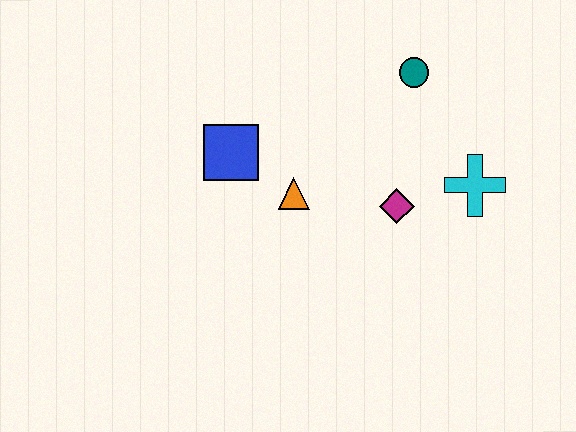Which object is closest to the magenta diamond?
The cyan cross is closest to the magenta diamond.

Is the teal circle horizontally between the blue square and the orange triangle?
No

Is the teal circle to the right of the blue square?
Yes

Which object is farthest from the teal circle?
The blue square is farthest from the teal circle.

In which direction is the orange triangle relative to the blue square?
The orange triangle is to the right of the blue square.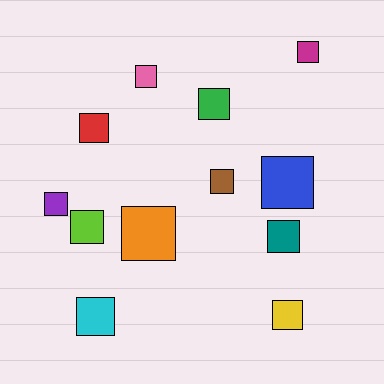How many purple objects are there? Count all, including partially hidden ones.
There is 1 purple object.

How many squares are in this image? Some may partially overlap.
There are 12 squares.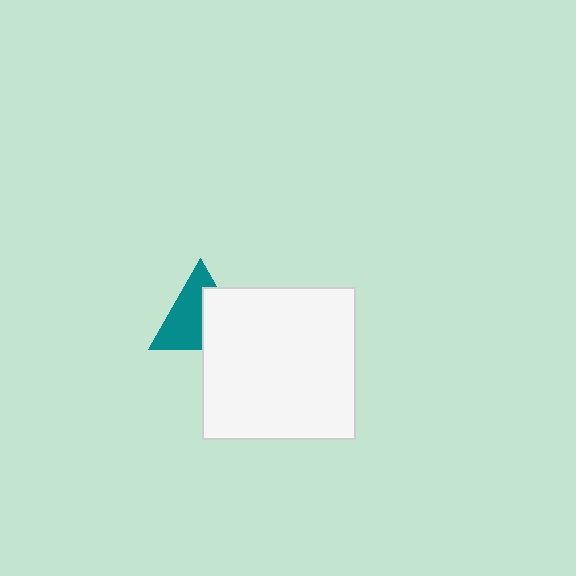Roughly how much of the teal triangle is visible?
About half of it is visible (roughly 57%).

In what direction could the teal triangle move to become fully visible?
The teal triangle could move toward the upper-left. That would shift it out from behind the white square entirely.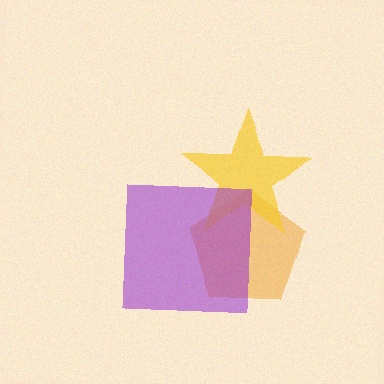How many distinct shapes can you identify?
There are 3 distinct shapes: an orange pentagon, a yellow star, a purple square.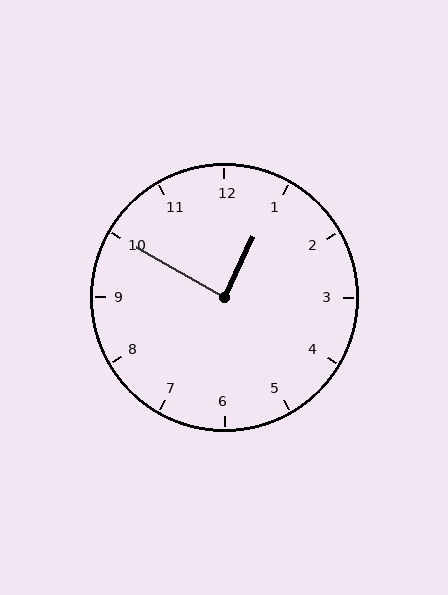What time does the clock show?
12:50.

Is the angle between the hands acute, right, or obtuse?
It is right.